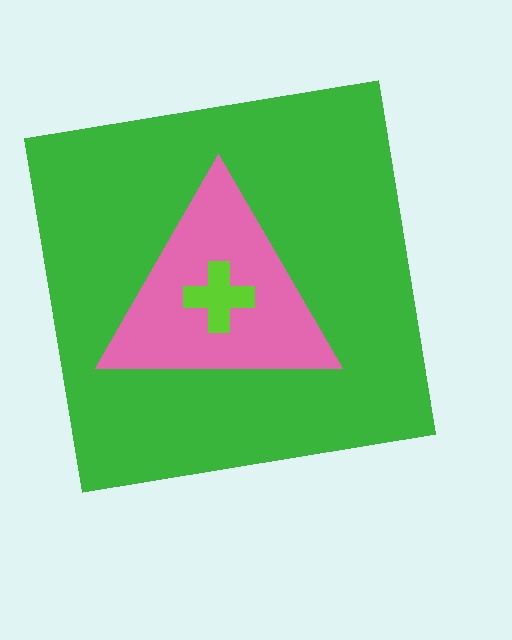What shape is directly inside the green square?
The pink triangle.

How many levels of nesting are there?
3.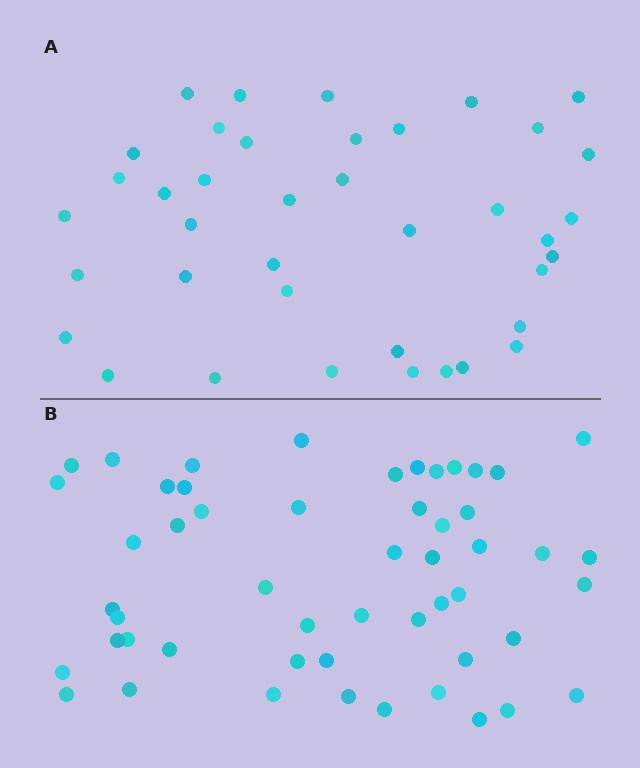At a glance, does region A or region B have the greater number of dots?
Region B (the bottom region) has more dots.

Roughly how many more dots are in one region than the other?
Region B has approximately 15 more dots than region A.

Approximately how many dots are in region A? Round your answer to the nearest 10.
About 40 dots. (The exact count is 39, which rounds to 40.)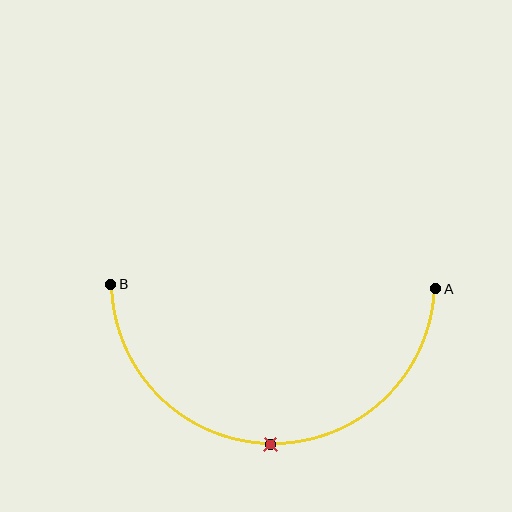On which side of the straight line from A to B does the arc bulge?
The arc bulges below the straight line connecting A and B.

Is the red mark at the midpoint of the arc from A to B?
Yes. The red mark lies on the arc at equal arc-length from both A and B — it is the arc midpoint.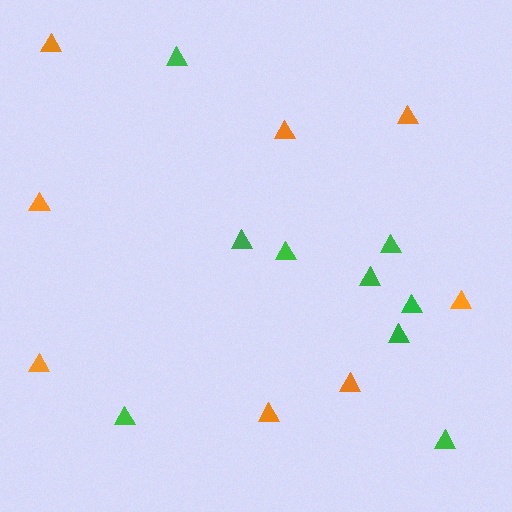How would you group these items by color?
There are 2 groups: one group of green triangles (9) and one group of orange triangles (8).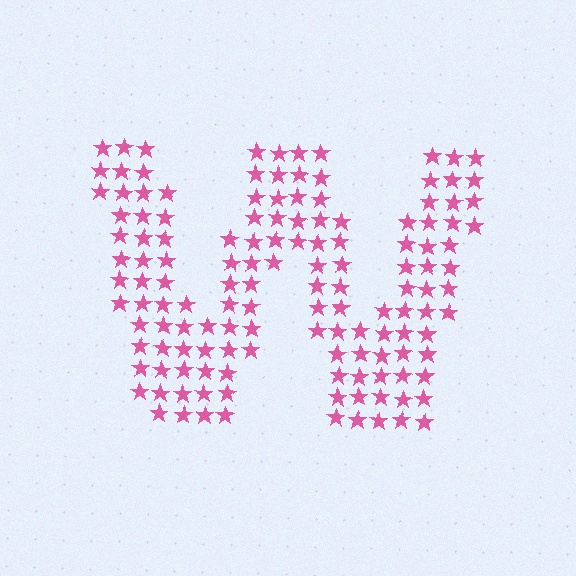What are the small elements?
The small elements are stars.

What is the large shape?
The large shape is the letter W.